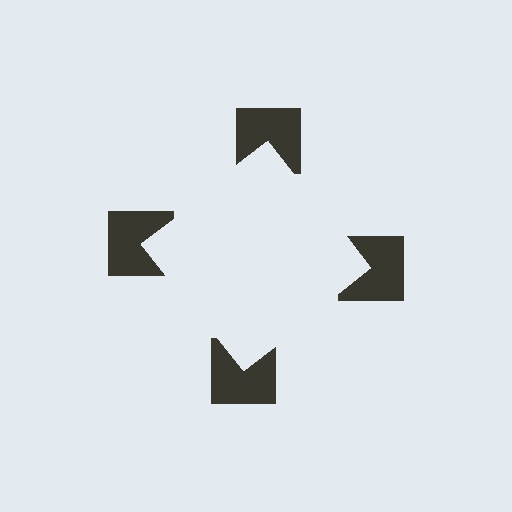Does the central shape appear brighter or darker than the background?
It typically appears slightly brighter than the background, even though no actual brightness change is drawn.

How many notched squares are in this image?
There are 4 — one at each vertex of the illusory square.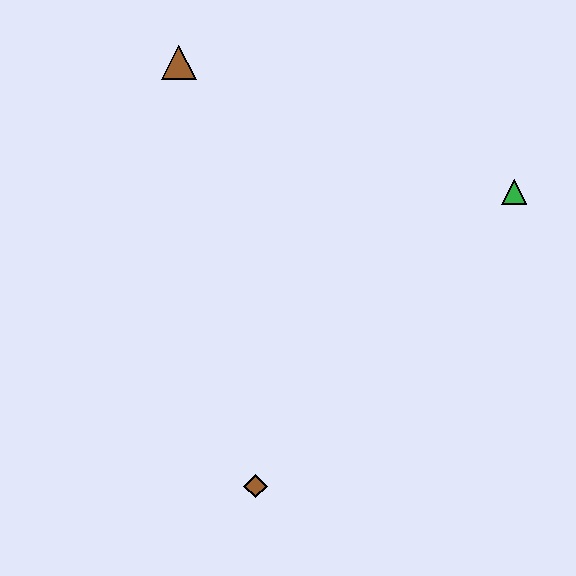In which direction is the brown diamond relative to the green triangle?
The brown diamond is below the green triangle.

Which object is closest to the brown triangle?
The green triangle is closest to the brown triangle.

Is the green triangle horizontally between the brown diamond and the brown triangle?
No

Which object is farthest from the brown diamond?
The brown triangle is farthest from the brown diamond.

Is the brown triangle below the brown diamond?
No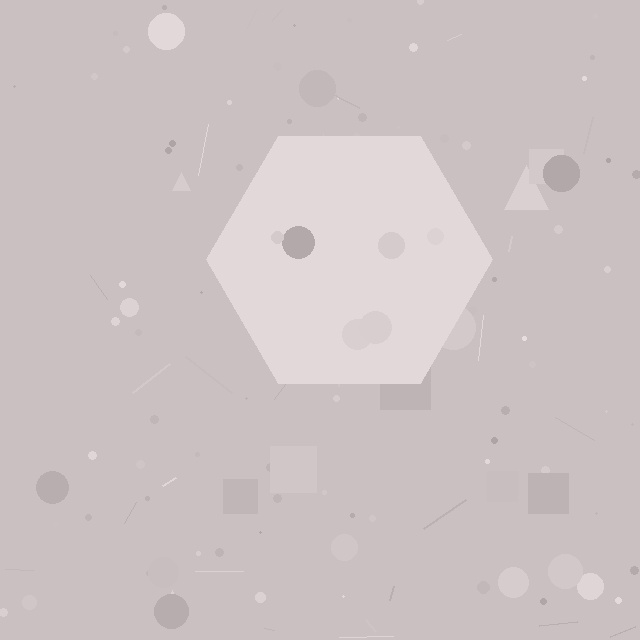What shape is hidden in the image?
A hexagon is hidden in the image.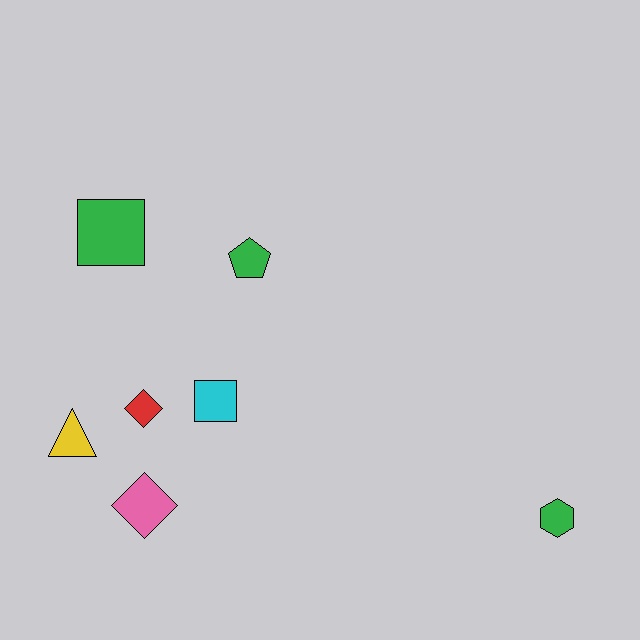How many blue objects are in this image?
There are no blue objects.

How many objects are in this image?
There are 7 objects.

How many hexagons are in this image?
There is 1 hexagon.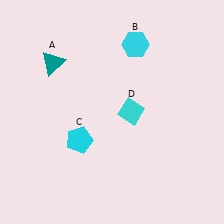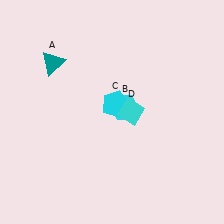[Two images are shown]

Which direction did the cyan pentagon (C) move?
The cyan pentagon (C) moved right.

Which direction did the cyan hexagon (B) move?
The cyan hexagon (B) moved down.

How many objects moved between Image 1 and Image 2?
2 objects moved between the two images.